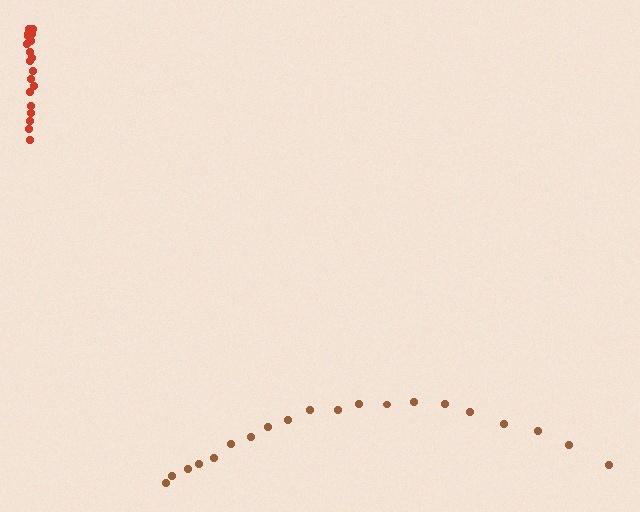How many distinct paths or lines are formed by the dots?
There are 2 distinct paths.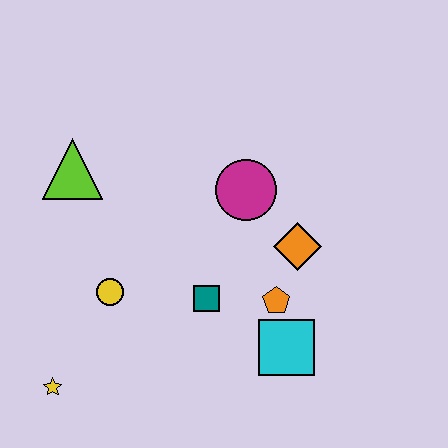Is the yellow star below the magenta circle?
Yes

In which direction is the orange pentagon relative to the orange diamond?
The orange pentagon is below the orange diamond.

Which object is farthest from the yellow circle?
The orange diamond is farthest from the yellow circle.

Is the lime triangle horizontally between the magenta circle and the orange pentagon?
No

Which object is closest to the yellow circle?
The teal square is closest to the yellow circle.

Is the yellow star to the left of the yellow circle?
Yes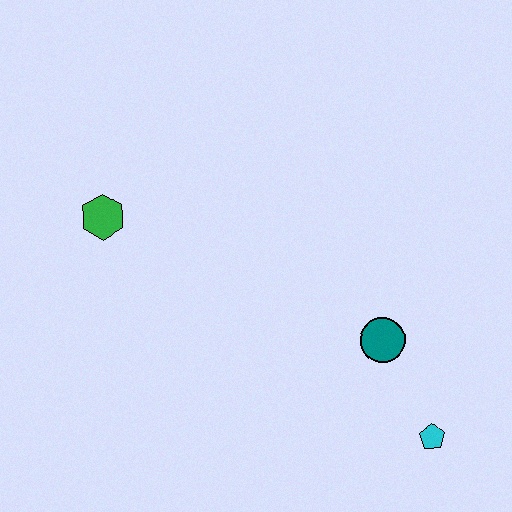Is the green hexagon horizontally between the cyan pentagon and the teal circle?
No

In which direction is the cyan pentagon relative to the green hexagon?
The cyan pentagon is to the right of the green hexagon.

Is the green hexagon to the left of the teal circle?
Yes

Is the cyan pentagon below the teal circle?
Yes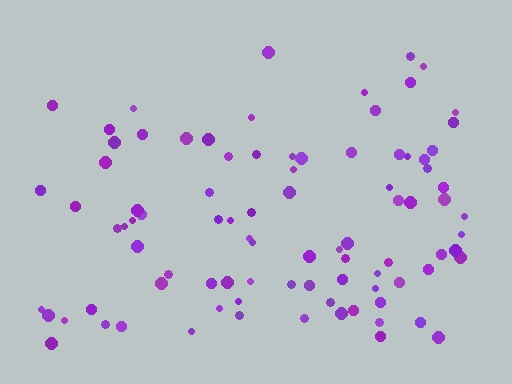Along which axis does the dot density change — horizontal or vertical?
Vertical.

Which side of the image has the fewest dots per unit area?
The top.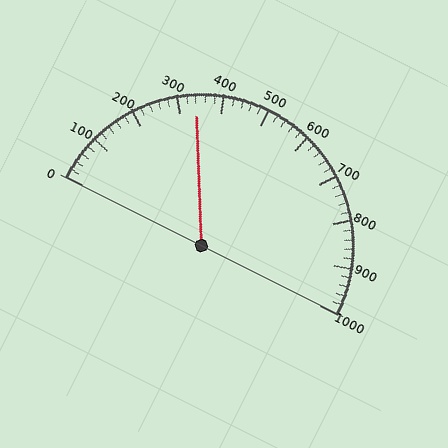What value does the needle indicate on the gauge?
The needle indicates approximately 340.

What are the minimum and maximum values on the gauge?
The gauge ranges from 0 to 1000.